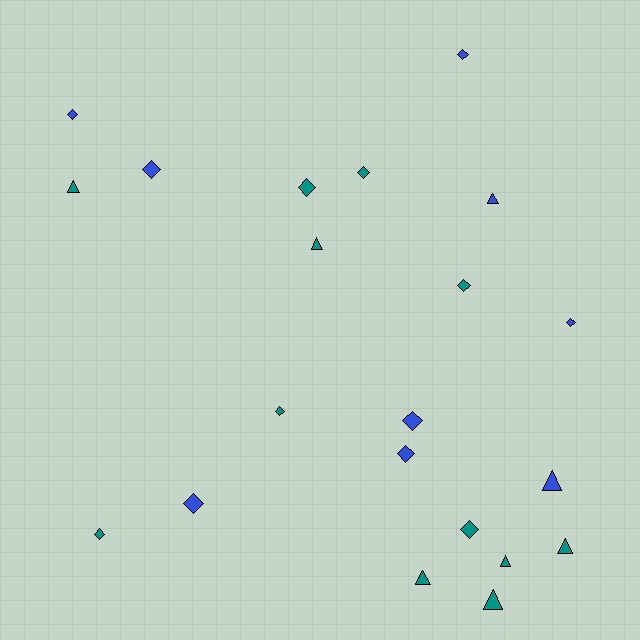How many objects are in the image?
There are 21 objects.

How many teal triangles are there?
There are 6 teal triangles.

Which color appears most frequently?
Teal, with 12 objects.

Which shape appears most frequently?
Diamond, with 13 objects.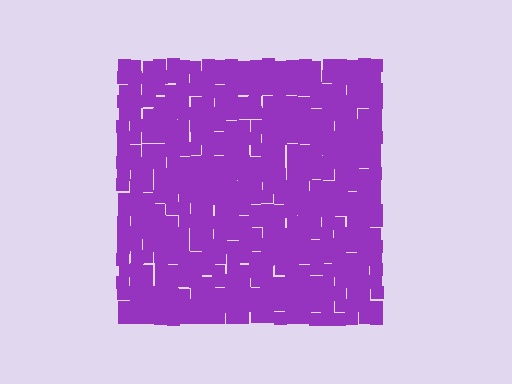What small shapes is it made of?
It is made of small squares.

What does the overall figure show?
The overall figure shows a square.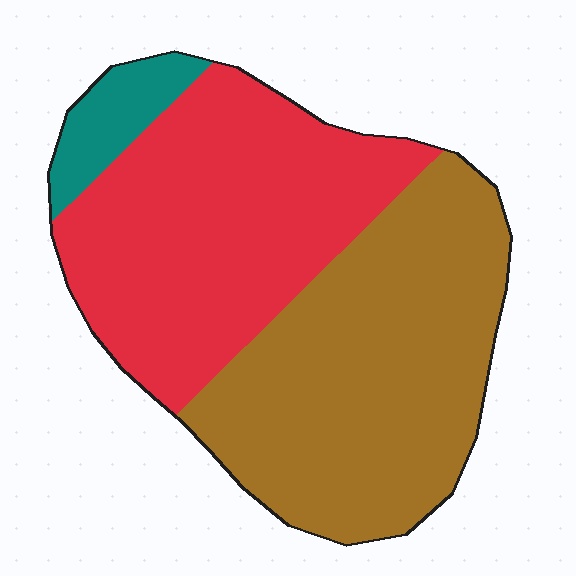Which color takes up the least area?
Teal, at roughly 5%.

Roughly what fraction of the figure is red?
Red covers roughly 45% of the figure.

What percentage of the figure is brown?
Brown covers around 50% of the figure.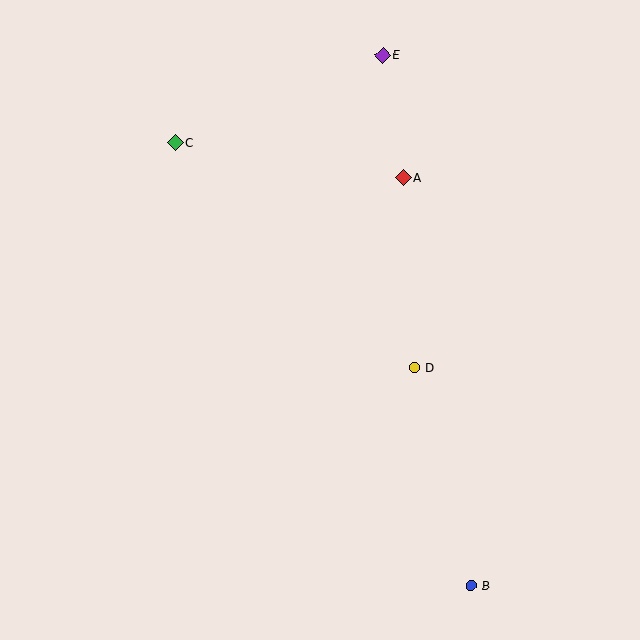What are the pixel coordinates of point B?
Point B is at (471, 586).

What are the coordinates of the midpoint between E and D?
The midpoint between E and D is at (399, 211).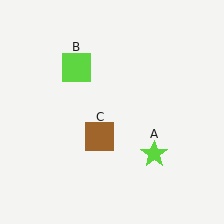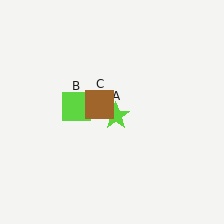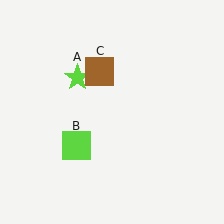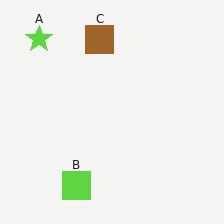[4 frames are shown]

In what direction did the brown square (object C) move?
The brown square (object C) moved up.